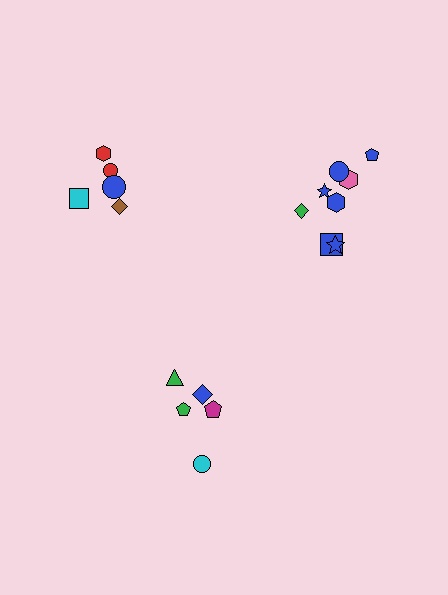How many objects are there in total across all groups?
There are 18 objects.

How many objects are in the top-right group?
There are 8 objects.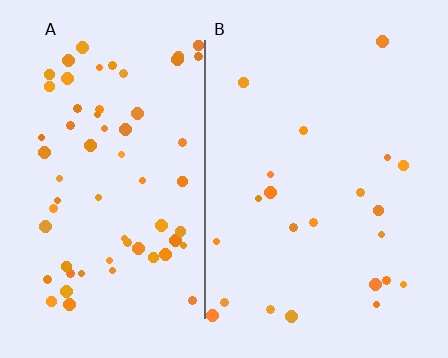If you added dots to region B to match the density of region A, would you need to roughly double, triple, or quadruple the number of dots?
Approximately triple.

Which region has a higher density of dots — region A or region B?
A (the left).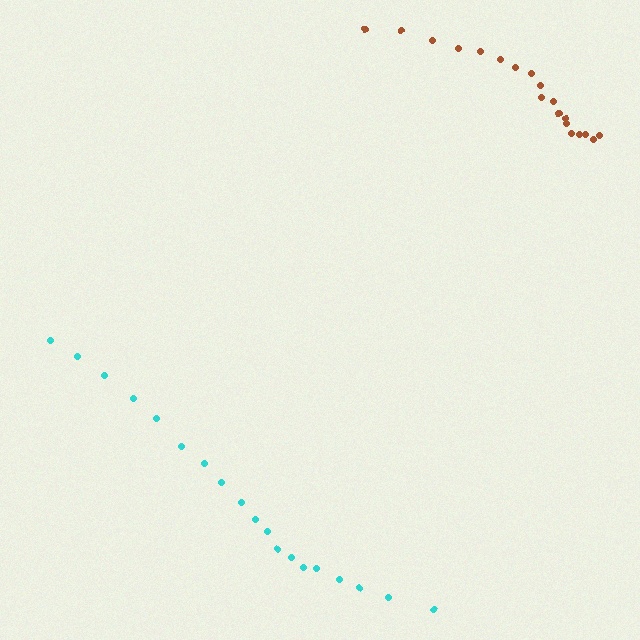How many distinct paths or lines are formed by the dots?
There are 2 distinct paths.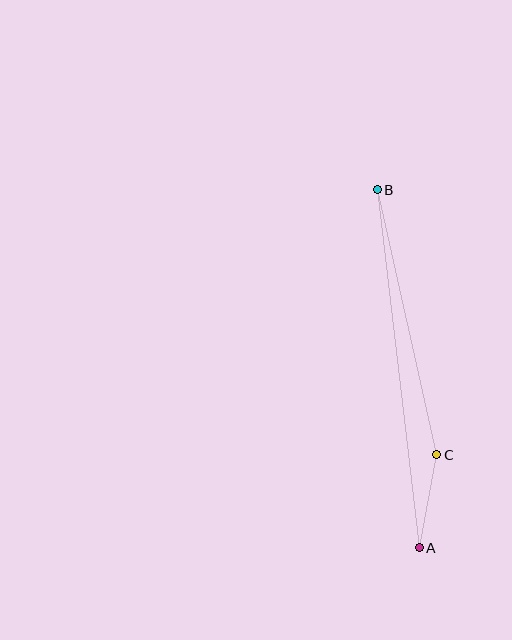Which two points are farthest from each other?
Points A and B are farthest from each other.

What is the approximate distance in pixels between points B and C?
The distance between B and C is approximately 272 pixels.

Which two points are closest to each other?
Points A and C are closest to each other.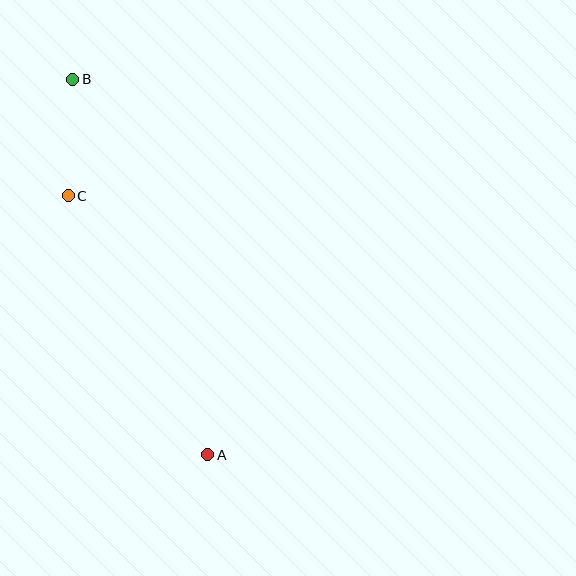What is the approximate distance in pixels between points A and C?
The distance between A and C is approximately 294 pixels.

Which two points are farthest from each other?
Points A and B are farthest from each other.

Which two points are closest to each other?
Points B and C are closest to each other.